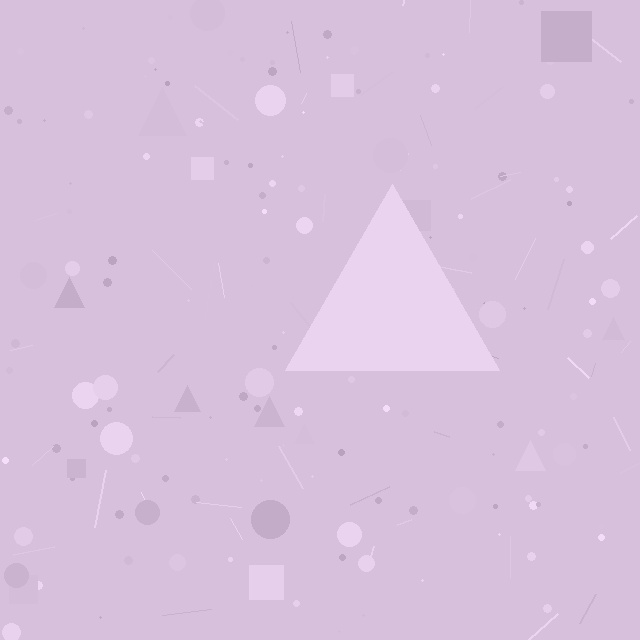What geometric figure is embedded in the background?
A triangle is embedded in the background.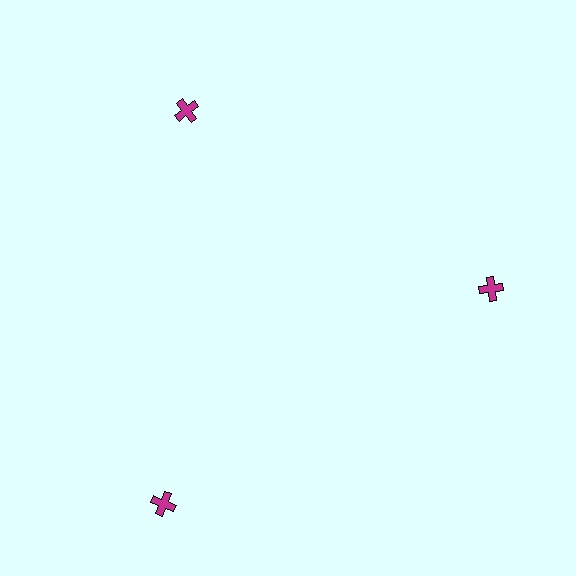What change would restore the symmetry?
The symmetry would be restored by moving it inward, back onto the ring so that all 3 crosses sit at equal angles and equal distance from the center.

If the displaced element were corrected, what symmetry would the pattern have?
It would have 3-fold rotational symmetry — the pattern would map onto itself every 120 degrees.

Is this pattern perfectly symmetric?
No. The 3 magenta crosses are arranged in a ring, but one element near the 7 o'clock position is pushed outward from the center, breaking the 3-fold rotational symmetry.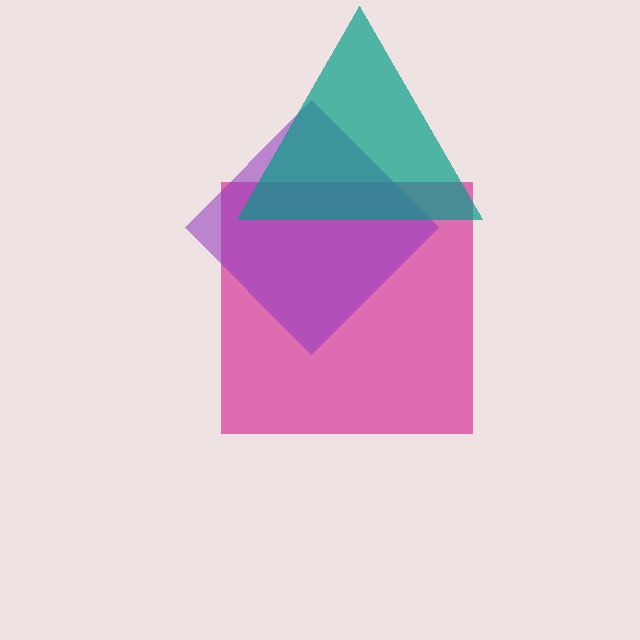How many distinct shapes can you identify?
There are 3 distinct shapes: a magenta square, a purple diamond, a teal triangle.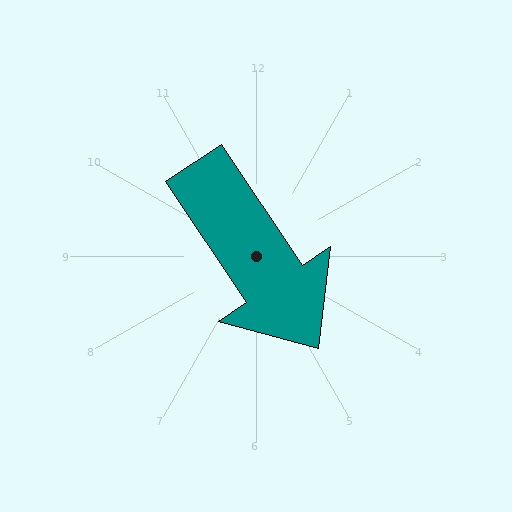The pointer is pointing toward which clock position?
Roughly 5 o'clock.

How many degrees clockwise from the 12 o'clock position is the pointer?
Approximately 146 degrees.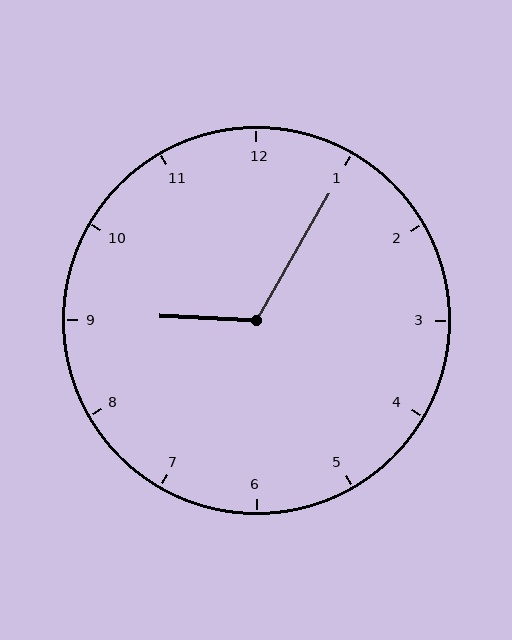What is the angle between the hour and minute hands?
Approximately 118 degrees.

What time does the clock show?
9:05.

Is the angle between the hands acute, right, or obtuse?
It is obtuse.